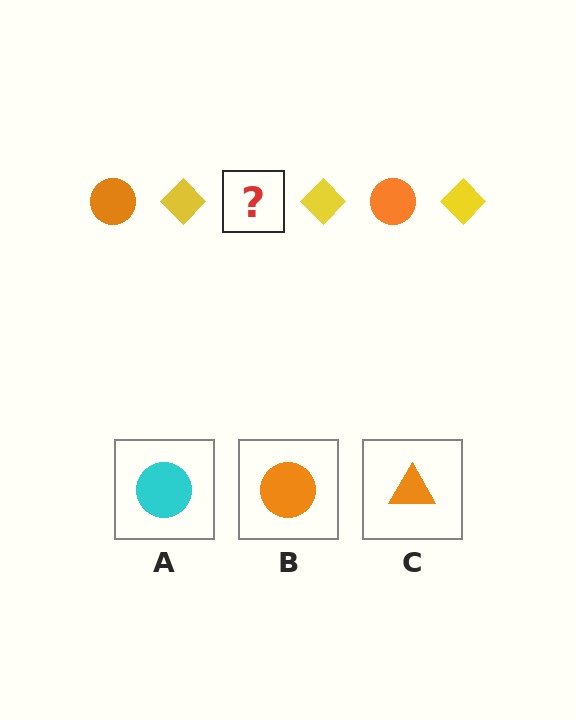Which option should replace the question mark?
Option B.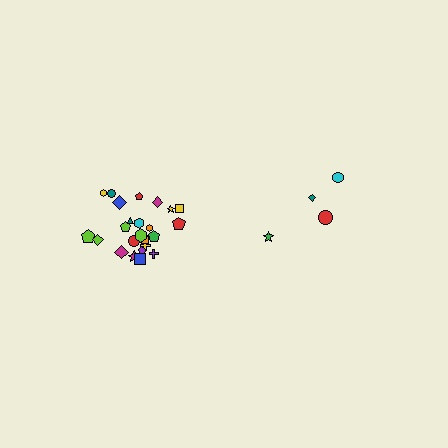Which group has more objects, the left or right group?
The left group.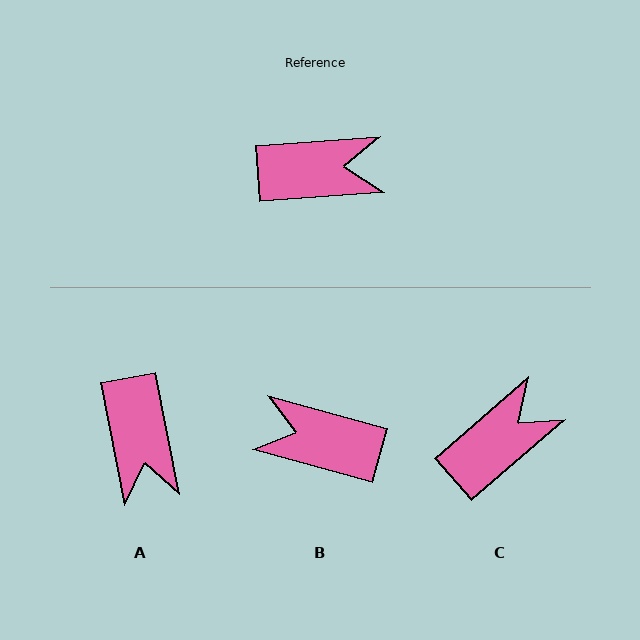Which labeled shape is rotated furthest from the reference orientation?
B, about 161 degrees away.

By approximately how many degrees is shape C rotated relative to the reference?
Approximately 37 degrees counter-clockwise.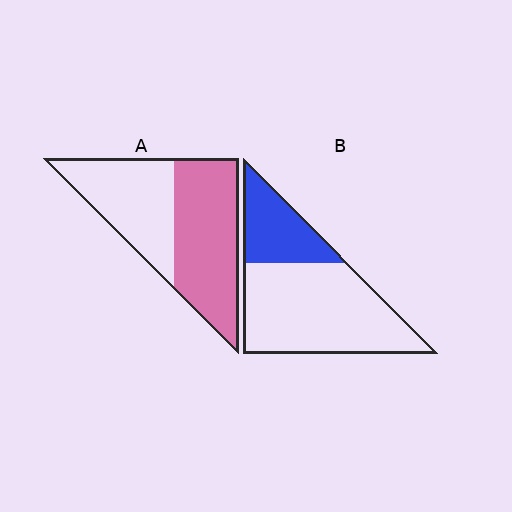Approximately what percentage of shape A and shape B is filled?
A is approximately 55% and B is approximately 30%.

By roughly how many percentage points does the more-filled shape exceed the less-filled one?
By roughly 25 percentage points (A over B).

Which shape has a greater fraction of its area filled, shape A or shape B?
Shape A.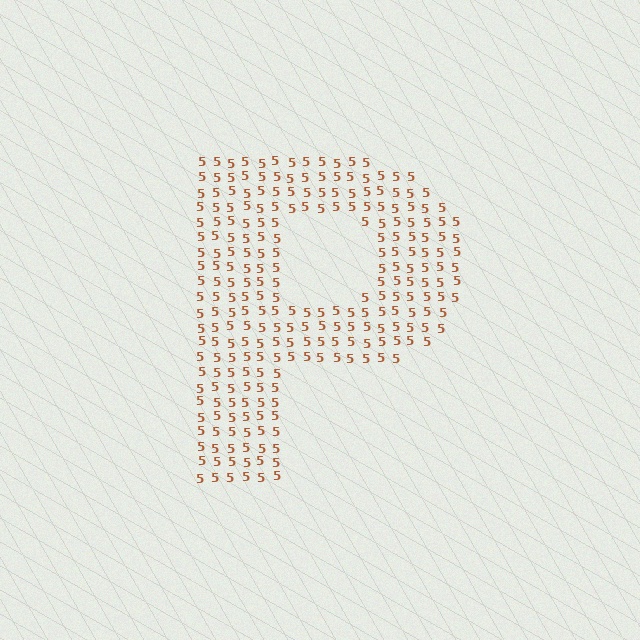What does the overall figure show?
The overall figure shows the letter P.